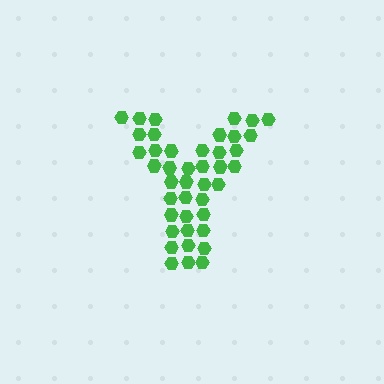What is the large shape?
The large shape is the letter Y.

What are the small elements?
The small elements are hexagons.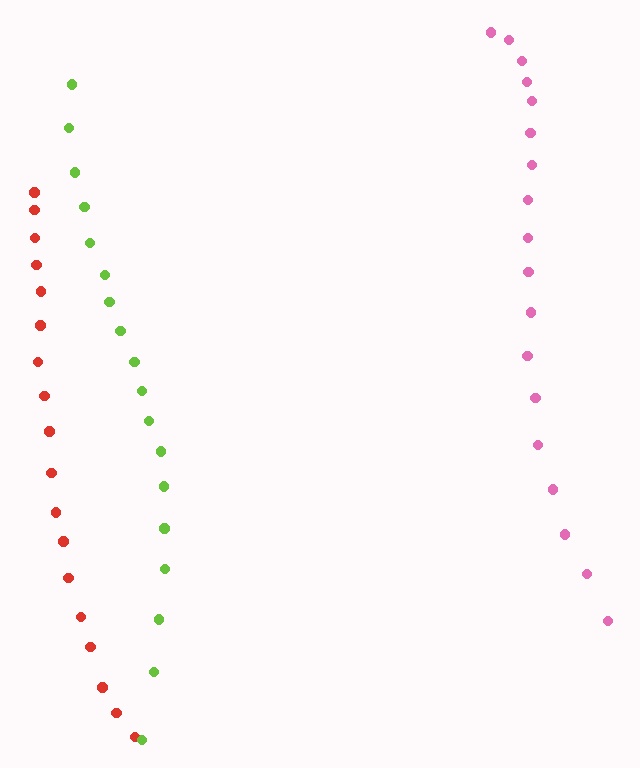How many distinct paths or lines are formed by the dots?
There are 3 distinct paths.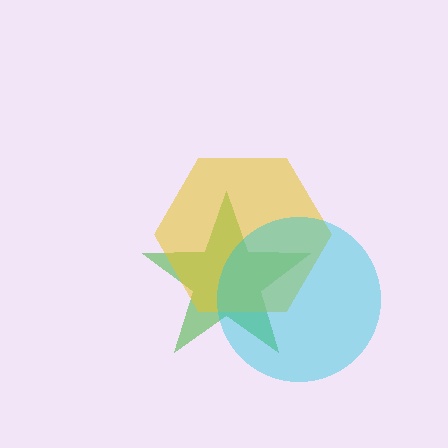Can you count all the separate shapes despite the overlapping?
Yes, there are 3 separate shapes.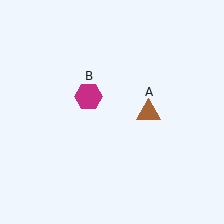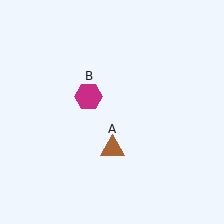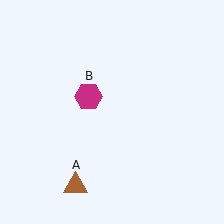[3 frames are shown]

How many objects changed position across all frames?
1 object changed position: brown triangle (object A).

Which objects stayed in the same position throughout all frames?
Magenta hexagon (object B) remained stationary.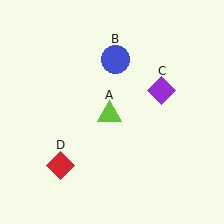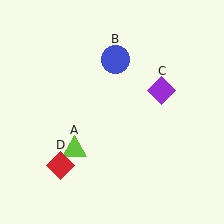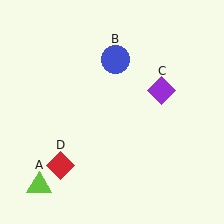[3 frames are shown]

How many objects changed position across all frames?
1 object changed position: lime triangle (object A).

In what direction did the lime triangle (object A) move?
The lime triangle (object A) moved down and to the left.